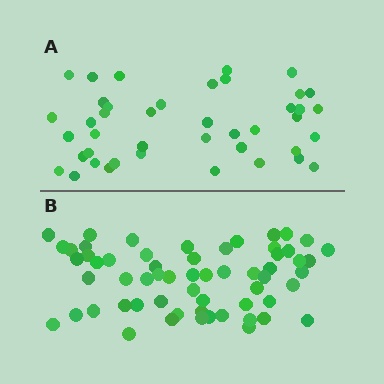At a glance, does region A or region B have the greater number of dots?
Region B (the bottom region) has more dots.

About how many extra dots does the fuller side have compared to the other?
Region B has approximately 20 more dots than region A.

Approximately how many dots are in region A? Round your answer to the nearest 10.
About 40 dots. (The exact count is 42, which rounds to 40.)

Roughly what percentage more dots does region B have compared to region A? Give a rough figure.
About 45% more.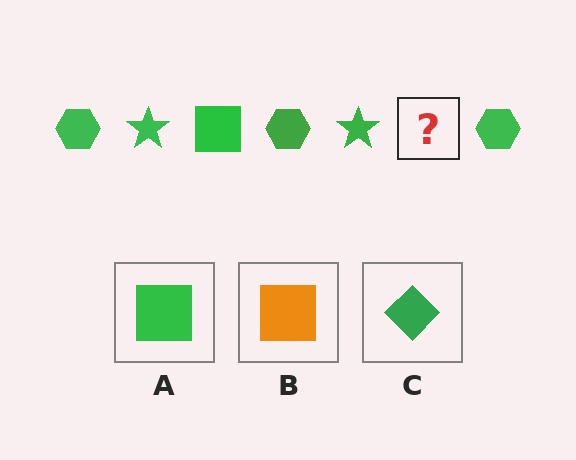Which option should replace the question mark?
Option A.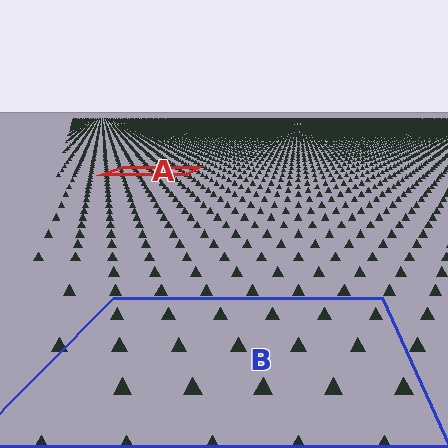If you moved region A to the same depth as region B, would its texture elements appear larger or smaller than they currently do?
They would appear larger. At a closer depth, the same texture elements are projected at a bigger on-screen size.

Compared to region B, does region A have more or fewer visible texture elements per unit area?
Region A has more texture elements per unit area — they are packed more densely because it is farther away.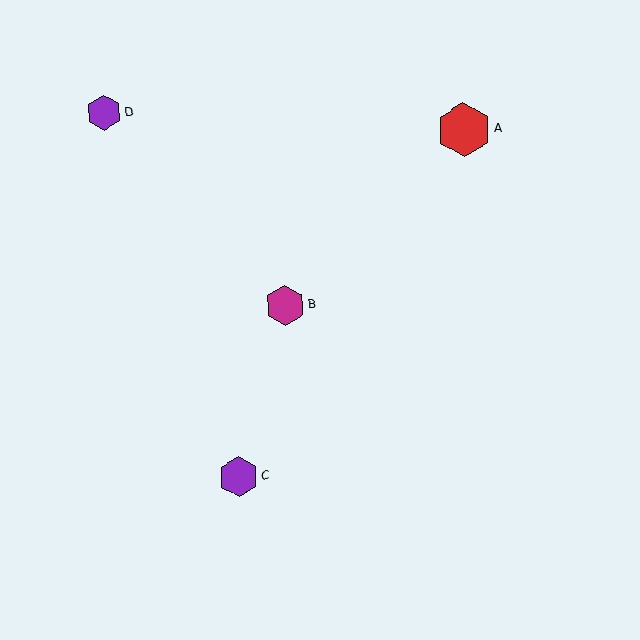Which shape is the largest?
The red hexagon (labeled A) is the largest.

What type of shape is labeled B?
Shape B is a magenta hexagon.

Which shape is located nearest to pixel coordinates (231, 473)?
The purple hexagon (labeled C) at (239, 477) is nearest to that location.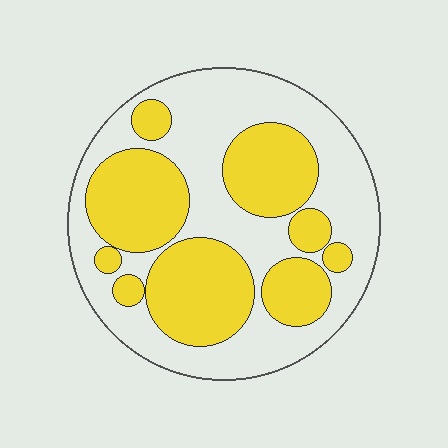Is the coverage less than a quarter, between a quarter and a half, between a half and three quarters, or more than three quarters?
Between a quarter and a half.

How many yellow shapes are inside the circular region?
9.